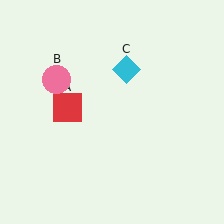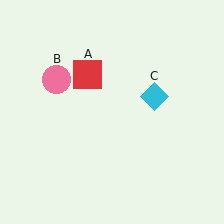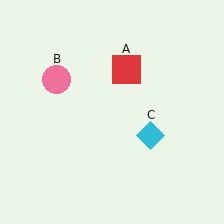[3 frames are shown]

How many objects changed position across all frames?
2 objects changed position: red square (object A), cyan diamond (object C).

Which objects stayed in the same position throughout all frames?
Pink circle (object B) remained stationary.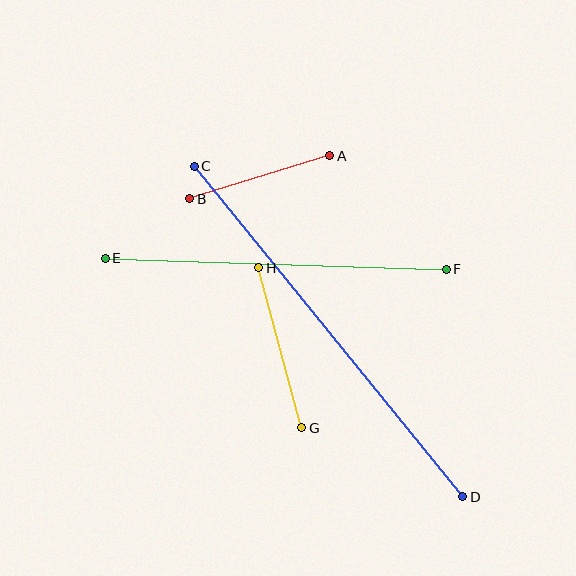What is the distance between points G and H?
The distance is approximately 166 pixels.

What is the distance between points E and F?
The distance is approximately 341 pixels.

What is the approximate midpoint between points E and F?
The midpoint is at approximately (276, 264) pixels.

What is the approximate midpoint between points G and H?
The midpoint is at approximately (280, 348) pixels.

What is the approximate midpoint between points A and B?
The midpoint is at approximately (260, 177) pixels.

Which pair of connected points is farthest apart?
Points C and D are farthest apart.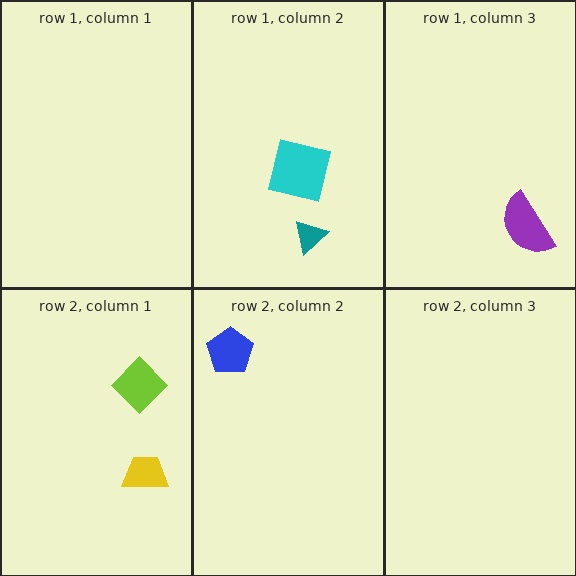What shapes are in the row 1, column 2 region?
The cyan square, the teal triangle.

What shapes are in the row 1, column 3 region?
The purple semicircle.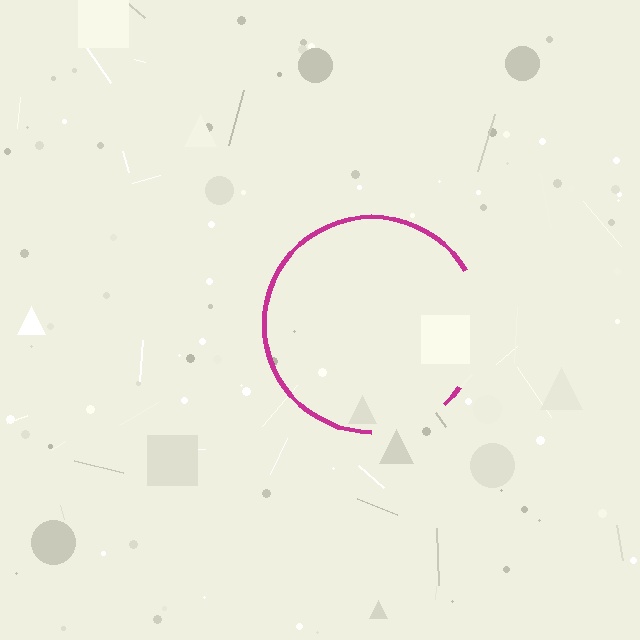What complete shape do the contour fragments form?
The contour fragments form a circle.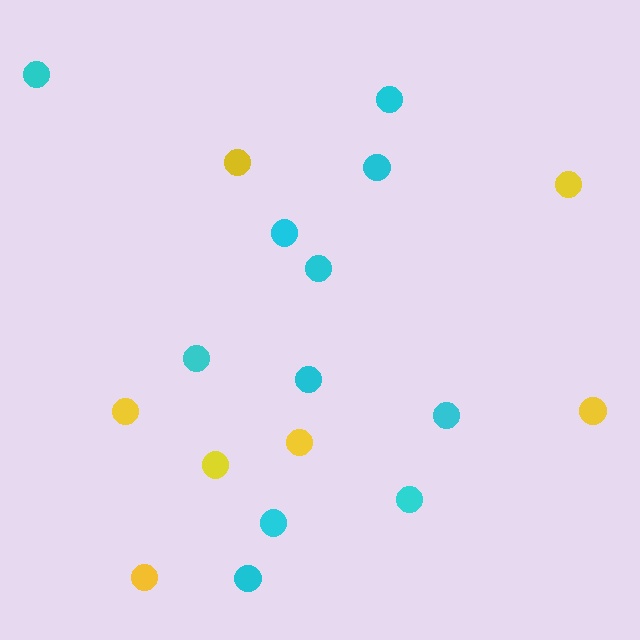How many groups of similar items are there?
There are 2 groups: one group of cyan circles (11) and one group of yellow circles (7).